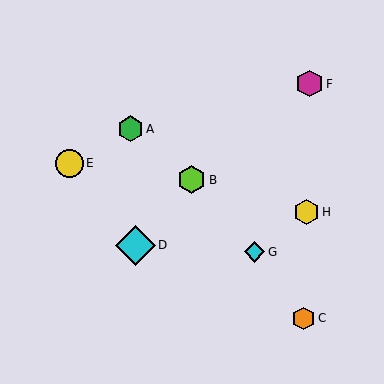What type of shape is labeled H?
Shape H is a yellow hexagon.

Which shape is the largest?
The cyan diamond (labeled D) is the largest.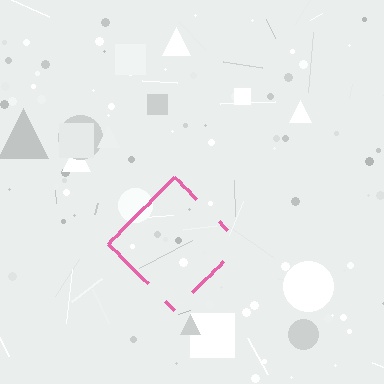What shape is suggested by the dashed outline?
The dashed outline suggests a diamond.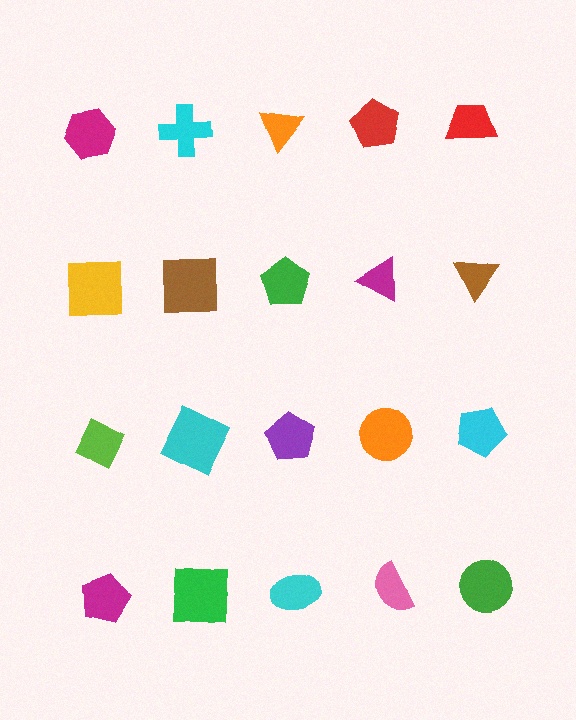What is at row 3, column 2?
A cyan square.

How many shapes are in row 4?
5 shapes.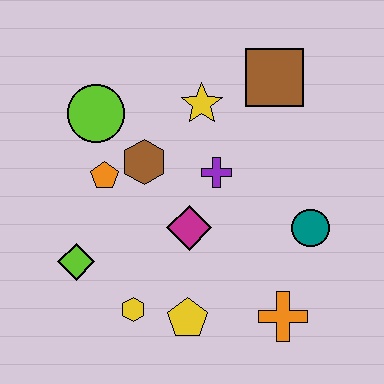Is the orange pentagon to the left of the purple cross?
Yes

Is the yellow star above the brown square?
No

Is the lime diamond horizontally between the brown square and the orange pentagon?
No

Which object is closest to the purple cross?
The magenta diamond is closest to the purple cross.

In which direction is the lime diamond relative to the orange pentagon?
The lime diamond is below the orange pentagon.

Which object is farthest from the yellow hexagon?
The brown square is farthest from the yellow hexagon.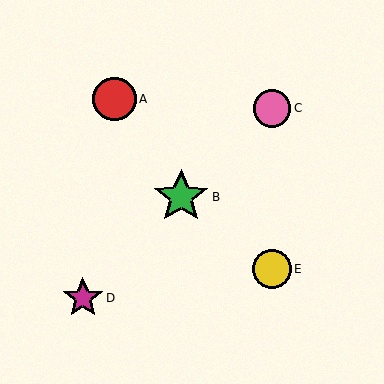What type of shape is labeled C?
Shape C is a pink circle.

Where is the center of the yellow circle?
The center of the yellow circle is at (272, 269).